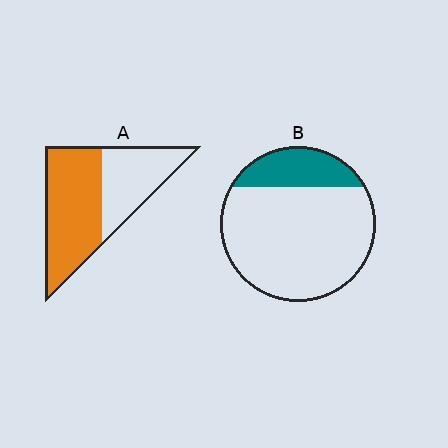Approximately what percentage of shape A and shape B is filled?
A is approximately 60% and B is approximately 20%.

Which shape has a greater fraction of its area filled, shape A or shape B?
Shape A.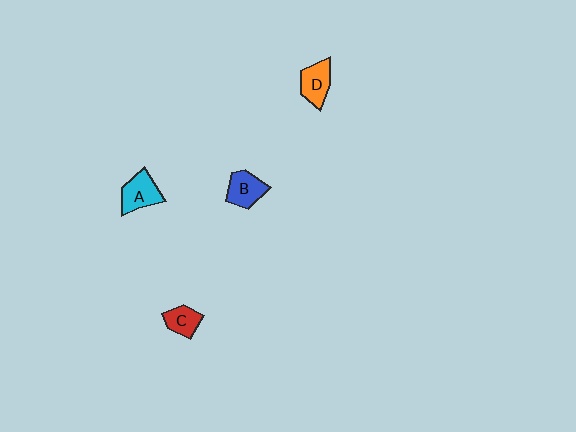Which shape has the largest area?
Shape A (cyan).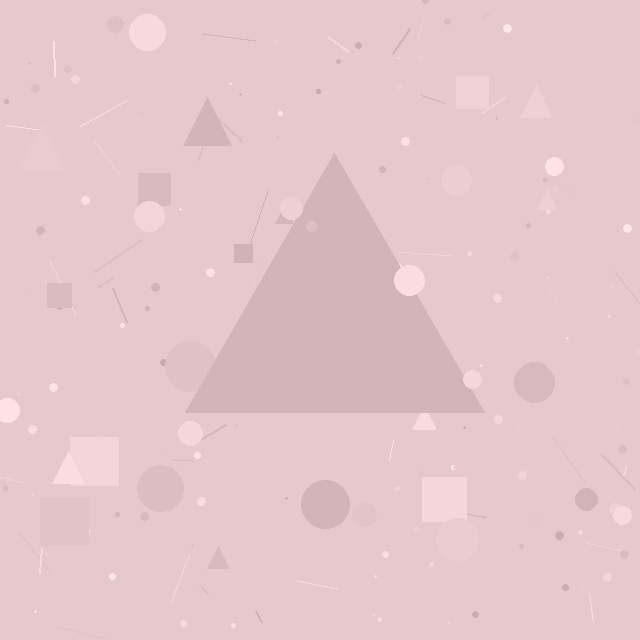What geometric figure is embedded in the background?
A triangle is embedded in the background.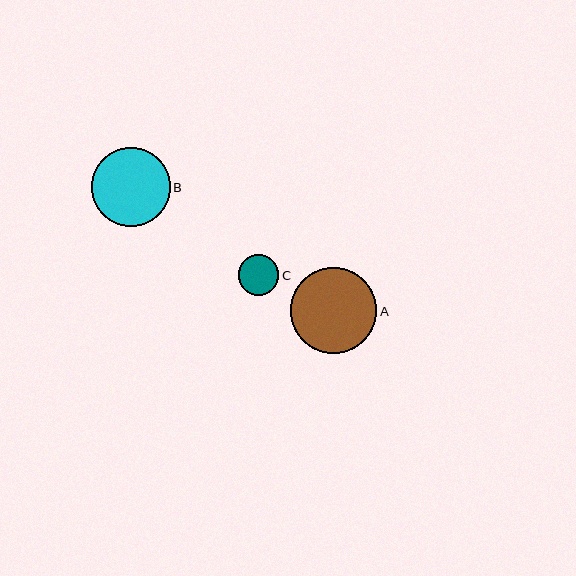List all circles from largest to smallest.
From largest to smallest: A, B, C.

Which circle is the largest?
Circle A is the largest with a size of approximately 86 pixels.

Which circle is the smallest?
Circle C is the smallest with a size of approximately 40 pixels.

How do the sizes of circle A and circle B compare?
Circle A and circle B are approximately the same size.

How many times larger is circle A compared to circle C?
Circle A is approximately 2.1 times the size of circle C.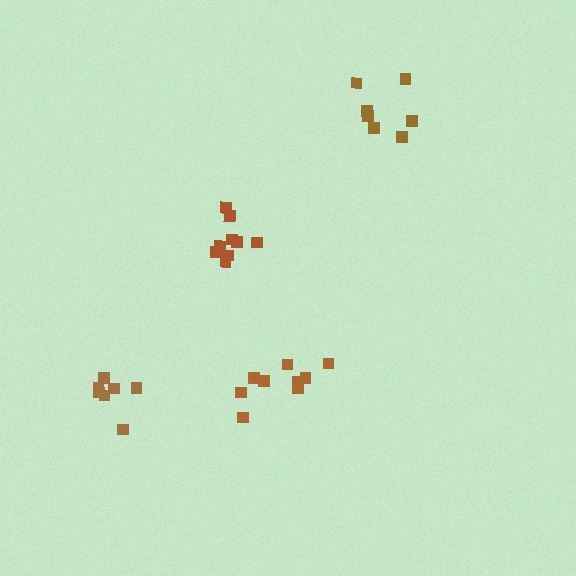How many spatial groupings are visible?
There are 4 spatial groupings.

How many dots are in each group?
Group 1: 9 dots, Group 2: 7 dots, Group 3: 7 dots, Group 4: 9 dots (32 total).